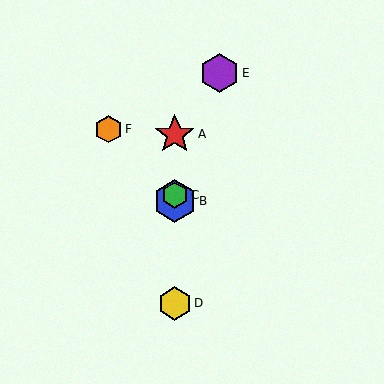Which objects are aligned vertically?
Objects A, B, C, D are aligned vertically.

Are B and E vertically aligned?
No, B is at x≈175 and E is at x≈219.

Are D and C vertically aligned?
Yes, both are at x≈175.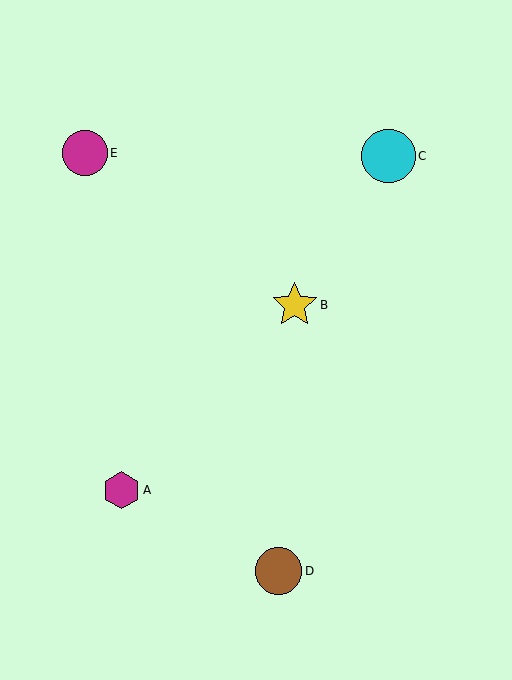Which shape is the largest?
The cyan circle (labeled C) is the largest.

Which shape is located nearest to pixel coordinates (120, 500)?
The magenta hexagon (labeled A) at (122, 490) is nearest to that location.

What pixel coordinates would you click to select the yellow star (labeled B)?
Click at (295, 305) to select the yellow star B.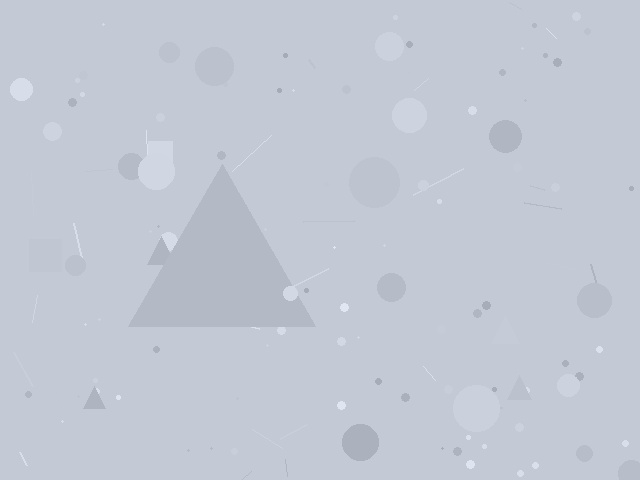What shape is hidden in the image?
A triangle is hidden in the image.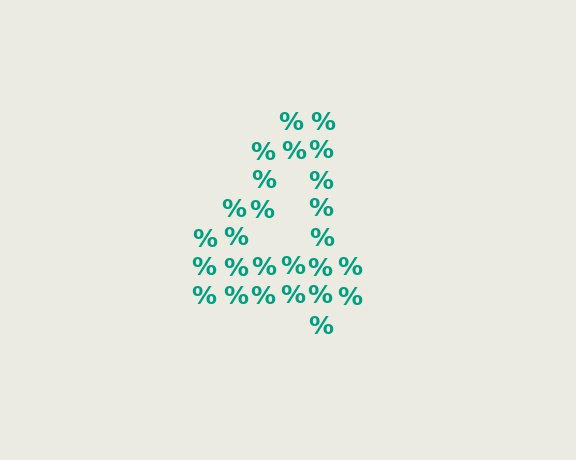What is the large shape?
The large shape is the digit 4.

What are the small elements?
The small elements are percent signs.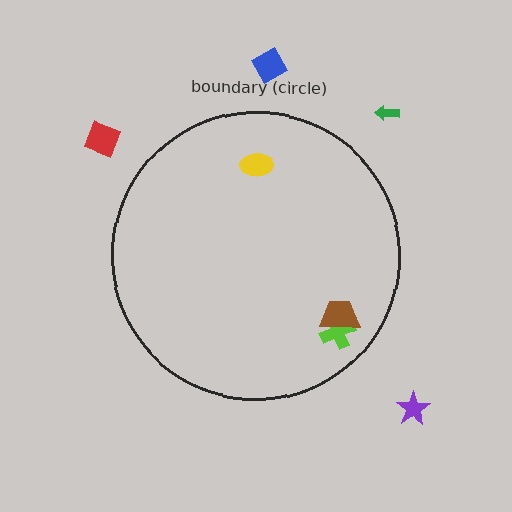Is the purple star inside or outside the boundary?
Outside.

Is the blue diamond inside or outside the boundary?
Outside.